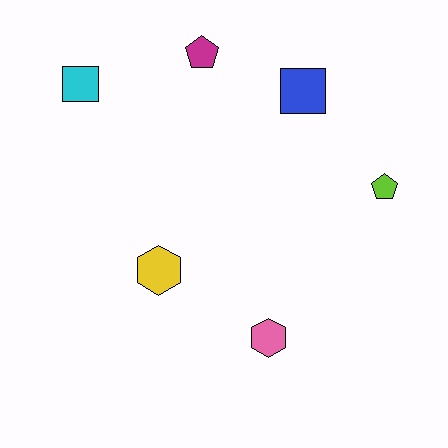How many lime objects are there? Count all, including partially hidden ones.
There is 1 lime object.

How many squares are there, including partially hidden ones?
There are 2 squares.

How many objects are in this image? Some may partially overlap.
There are 6 objects.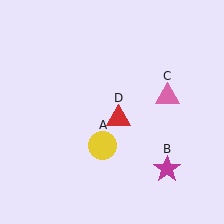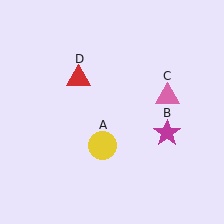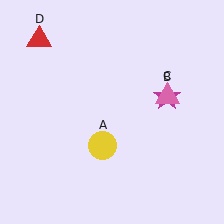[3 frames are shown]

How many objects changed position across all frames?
2 objects changed position: magenta star (object B), red triangle (object D).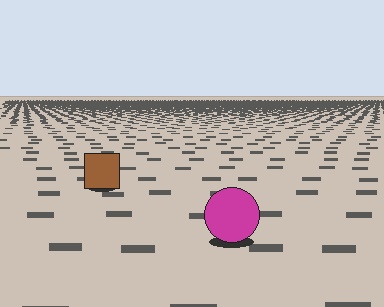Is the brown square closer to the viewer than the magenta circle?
No. The magenta circle is closer — you can tell from the texture gradient: the ground texture is coarser near it.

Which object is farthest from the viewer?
The brown square is farthest from the viewer. It appears smaller and the ground texture around it is denser.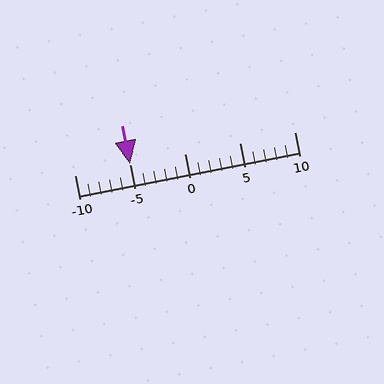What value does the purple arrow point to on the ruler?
The purple arrow points to approximately -5.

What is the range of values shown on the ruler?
The ruler shows values from -10 to 10.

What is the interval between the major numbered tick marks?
The major tick marks are spaced 5 units apart.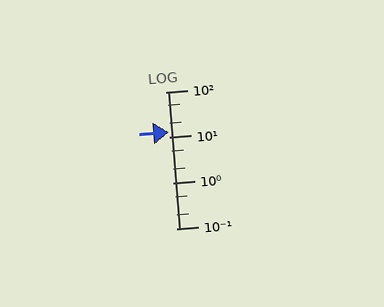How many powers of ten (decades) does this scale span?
The scale spans 3 decades, from 0.1 to 100.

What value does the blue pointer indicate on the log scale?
The pointer indicates approximately 13.